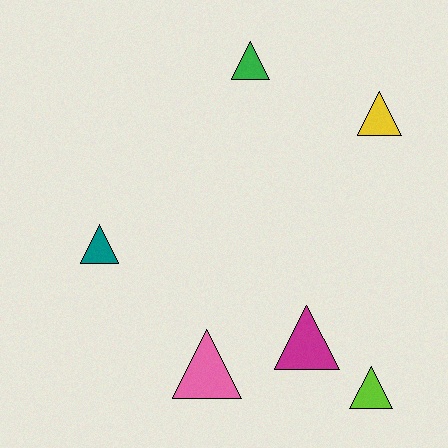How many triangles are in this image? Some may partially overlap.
There are 6 triangles.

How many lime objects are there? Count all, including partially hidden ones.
There is 1 lime object.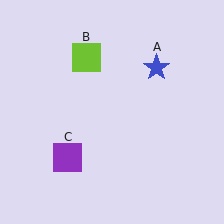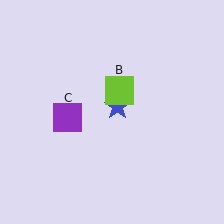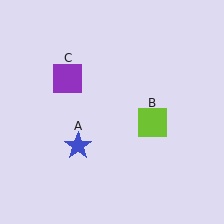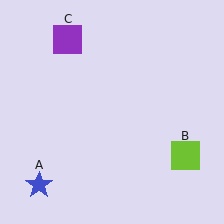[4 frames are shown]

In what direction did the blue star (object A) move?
The blue star (object A) moved down and to the left.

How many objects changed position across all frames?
3 objects changed position: blue star (object A), lime square (object B), purple square (object C).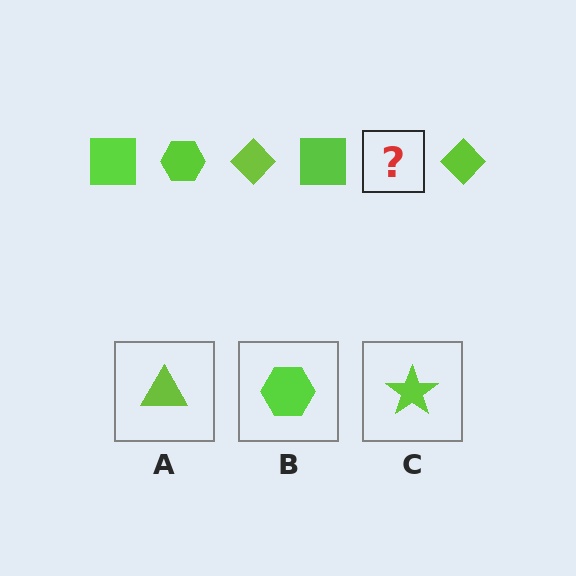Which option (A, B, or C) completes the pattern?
B.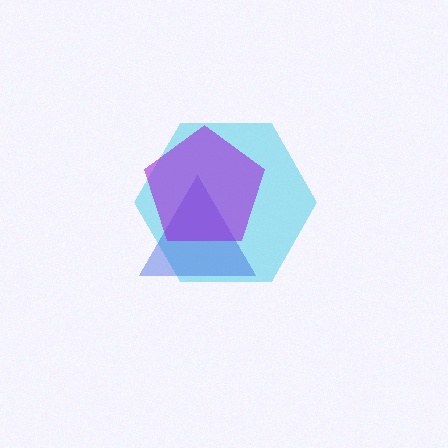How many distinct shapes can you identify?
There are 3 distinct shapes: a cyan hexagon, a blue triangle, a purple pentagon.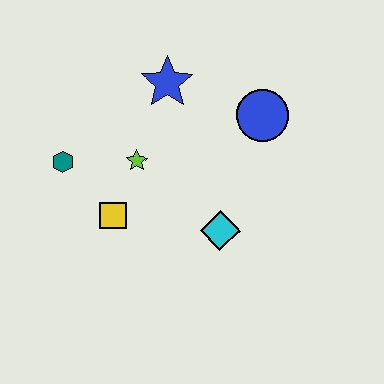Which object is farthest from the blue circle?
The teal hexagon is farthest from the blue circle.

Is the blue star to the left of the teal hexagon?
No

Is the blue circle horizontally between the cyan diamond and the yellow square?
No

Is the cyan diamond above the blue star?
No